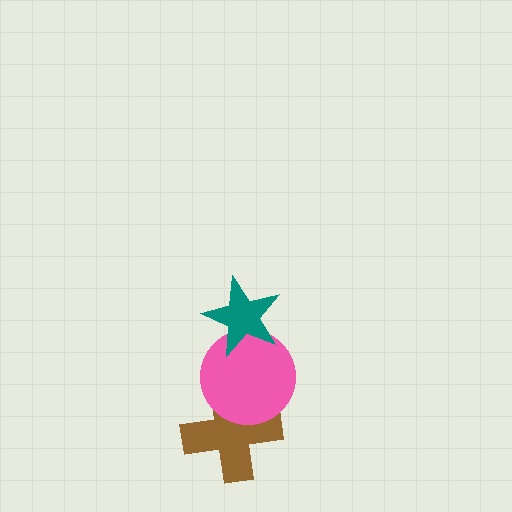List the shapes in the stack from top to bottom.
From top to bottom: the teal star, the pink circle, the brown cross.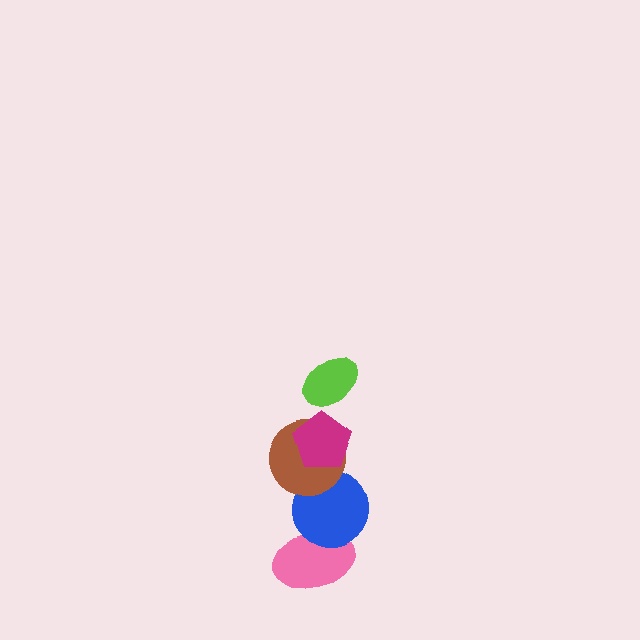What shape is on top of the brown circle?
The magenta pentagon is on top of the brown circle.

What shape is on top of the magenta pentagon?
The lime ellipse is on top of the magenta pentagon.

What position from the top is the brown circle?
The brown circle is 3rd from the top.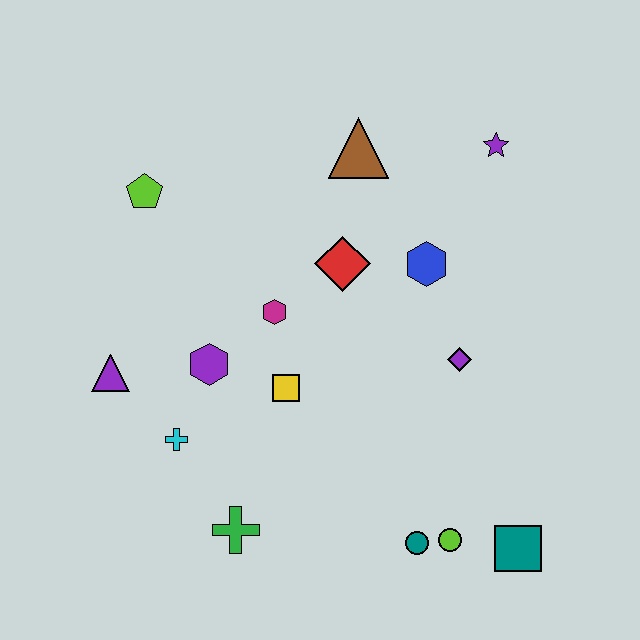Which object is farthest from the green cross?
The purple star is farthest from the green cross.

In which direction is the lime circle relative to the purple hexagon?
The lime circle is to the right of the purple hexagon.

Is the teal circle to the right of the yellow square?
Yes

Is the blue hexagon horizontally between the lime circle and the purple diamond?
No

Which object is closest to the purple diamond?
The blue hexagon is closest to the purple diamond.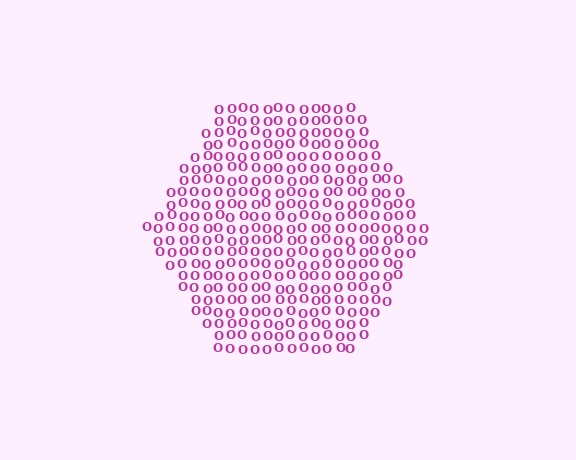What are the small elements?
The small elements are letter O's.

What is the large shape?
The large shape is a hexagon.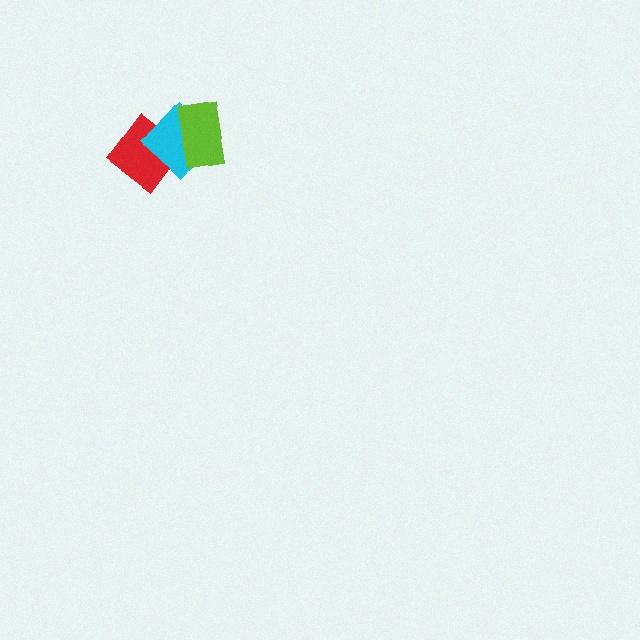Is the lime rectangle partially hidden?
No, no other shape covers it.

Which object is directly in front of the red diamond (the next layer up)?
The cyan diamond is directly in front of the red diamond.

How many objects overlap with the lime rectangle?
2 objects overlap with the lime rectangle.